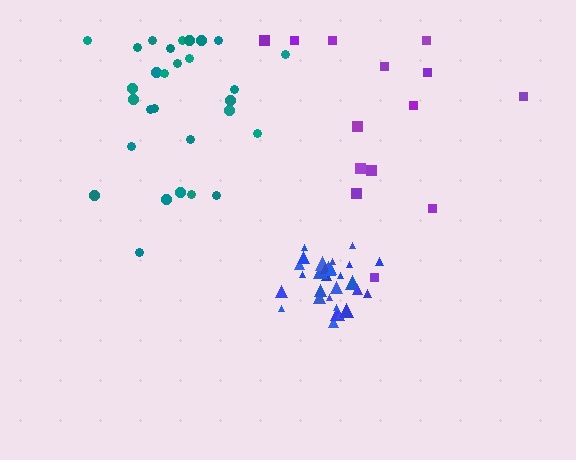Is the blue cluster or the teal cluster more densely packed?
Blue.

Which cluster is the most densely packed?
Blue.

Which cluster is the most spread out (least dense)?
Purple.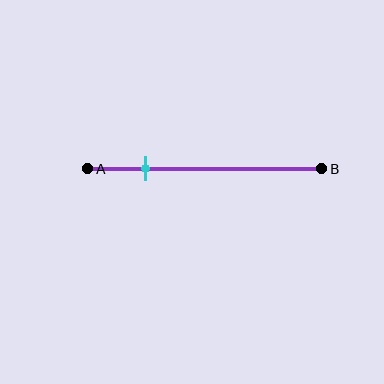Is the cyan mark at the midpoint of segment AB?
No, the mark is at about 25% from A, not at the 50% midpoint.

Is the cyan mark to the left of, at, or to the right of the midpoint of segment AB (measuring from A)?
The cyan mark is to the left of the midpoint of segment AB.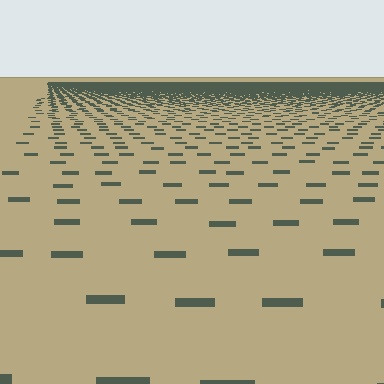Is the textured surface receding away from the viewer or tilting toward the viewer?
The surface is receding away from the viewer. Texture elements get smaller and denser toward the top.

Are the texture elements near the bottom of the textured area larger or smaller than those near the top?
Larger. Near the bottom, elements are closer to the viewer and appear at a bigger on-screen size.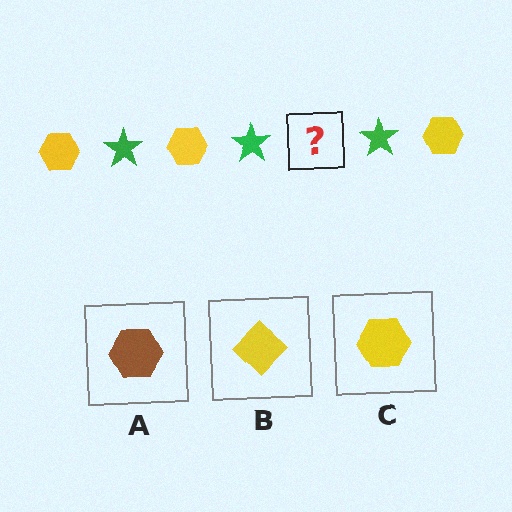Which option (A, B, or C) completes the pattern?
C.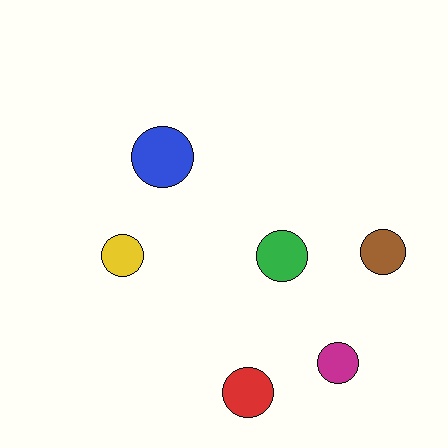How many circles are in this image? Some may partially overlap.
There are 6 circles.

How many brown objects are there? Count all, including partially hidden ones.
There is 1 brown object.